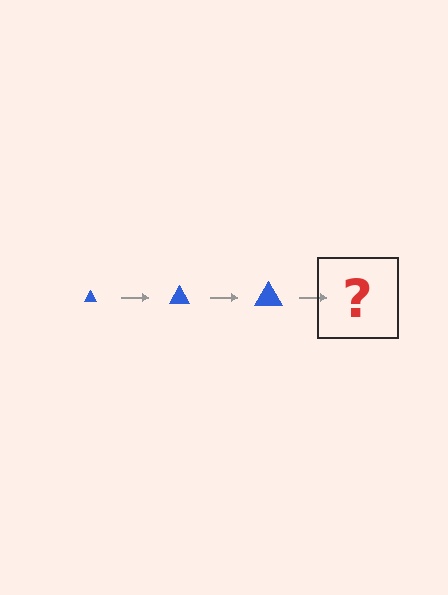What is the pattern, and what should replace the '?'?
The pattern is that the triangle gets progressively larger each step. The '?' should be a blue triangle, larger than the previous one.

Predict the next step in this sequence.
The next step is a blue triangle, larger than the previous one.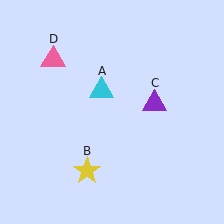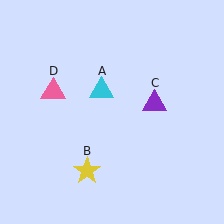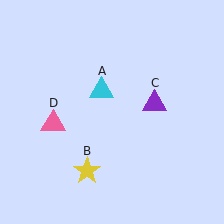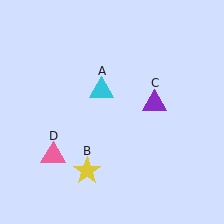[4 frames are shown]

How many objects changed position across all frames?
1 object changed position: pink triangle (object D).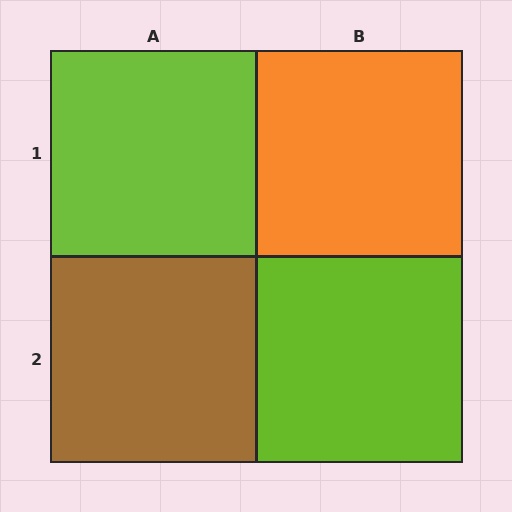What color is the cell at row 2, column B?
Lime.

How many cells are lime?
2 cells are lime.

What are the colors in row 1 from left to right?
Lime, orange.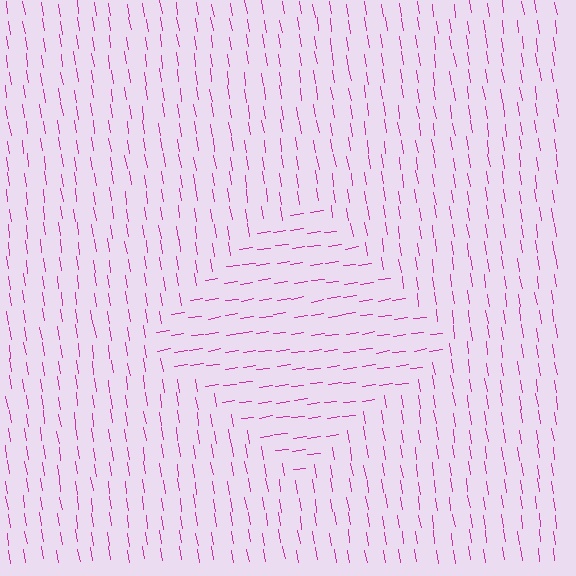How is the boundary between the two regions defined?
The boundary is defined purely by a change in line orientation (approximately 90 degrees difference). All lines are the same color and thickness.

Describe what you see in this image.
The image is filled with small magenta line segments. A diamond region in the image has lines oriented differently from the surrounding lines, creating a visible texture boundary.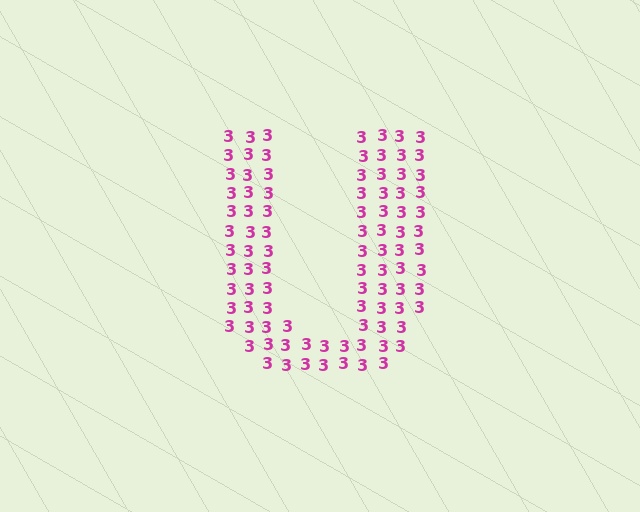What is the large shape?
The large shape is the letter U.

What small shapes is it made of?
It is made of small digit 3's.